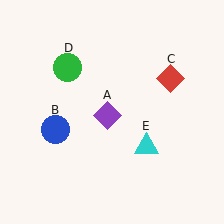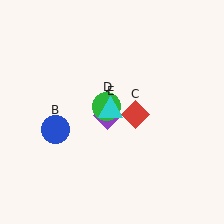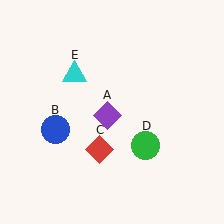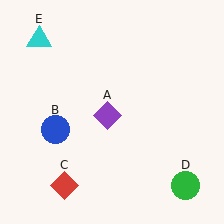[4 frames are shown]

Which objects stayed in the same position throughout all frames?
Purple diamond (object A) and blue circle (object B) remained stationary.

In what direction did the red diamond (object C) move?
The red diamond (object C) moved down and to the left.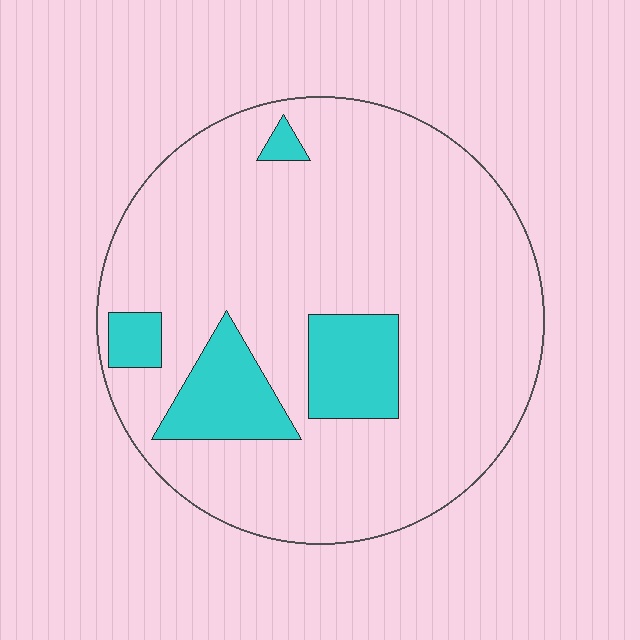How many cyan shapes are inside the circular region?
4.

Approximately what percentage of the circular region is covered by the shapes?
Approximately 15%.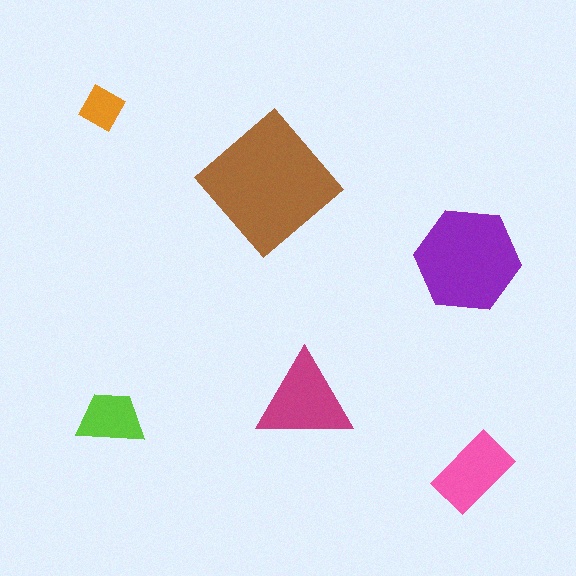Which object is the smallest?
The orange diamond.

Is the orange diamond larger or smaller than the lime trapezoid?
Smaller.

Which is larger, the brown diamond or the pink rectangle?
The brown diamond.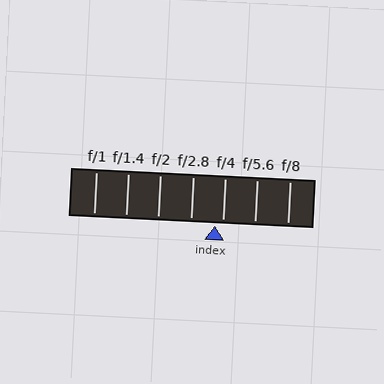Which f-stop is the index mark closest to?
The index mark is closest to f/4.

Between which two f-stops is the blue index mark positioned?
The index mark is between f/2.8 and f/4.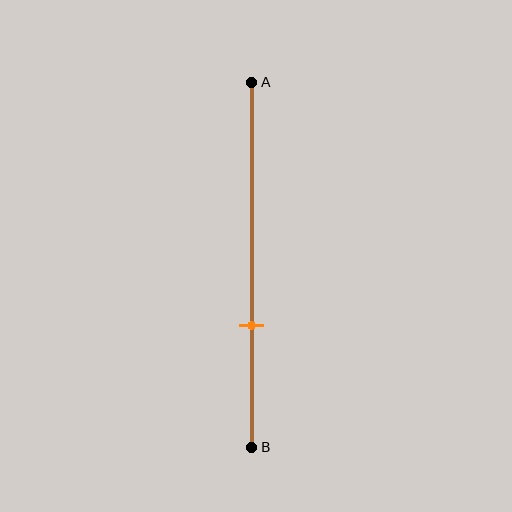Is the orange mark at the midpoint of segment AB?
No, the mark is at about 65% from A, not at the 50% midpoint.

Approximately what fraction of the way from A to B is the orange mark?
The orange mark is approximately 65% of the way from A to B.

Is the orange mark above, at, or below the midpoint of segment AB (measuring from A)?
The orange mark is below the midpoint of segment AB.